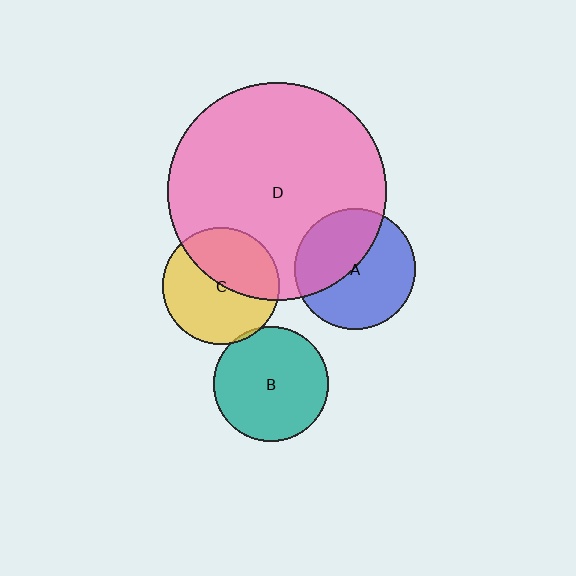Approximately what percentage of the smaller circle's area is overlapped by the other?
Approximately 5%.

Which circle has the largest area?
Circle D (pink).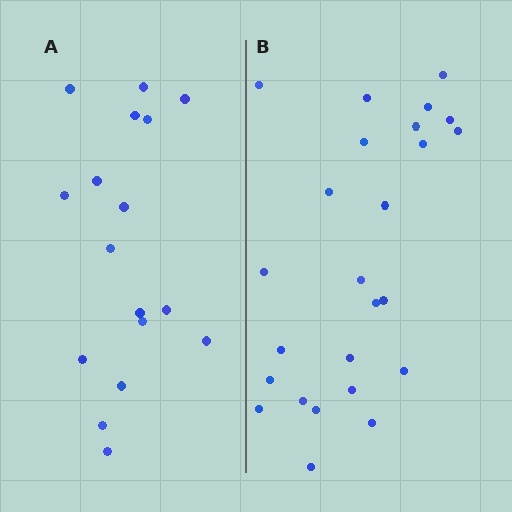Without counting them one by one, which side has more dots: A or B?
Region B (the right region) has more dots.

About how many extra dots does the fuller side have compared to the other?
Region B has roughly 8 or so more dots than region A.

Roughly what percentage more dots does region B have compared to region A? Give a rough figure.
About 45% more.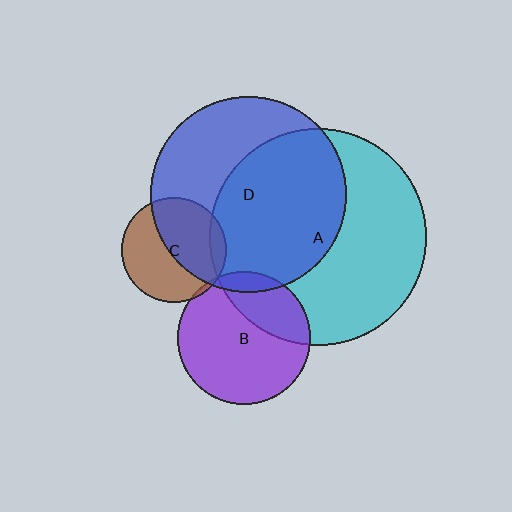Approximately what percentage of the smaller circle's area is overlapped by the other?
Approximately 5%.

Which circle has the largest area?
Circle A (cyan).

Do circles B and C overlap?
Yes.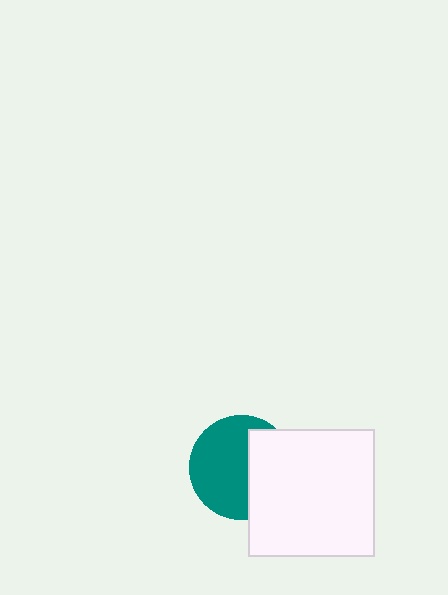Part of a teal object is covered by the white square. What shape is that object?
It is a circle.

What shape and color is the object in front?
The object in front is a white square.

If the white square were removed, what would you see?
You would see the complete teal circle.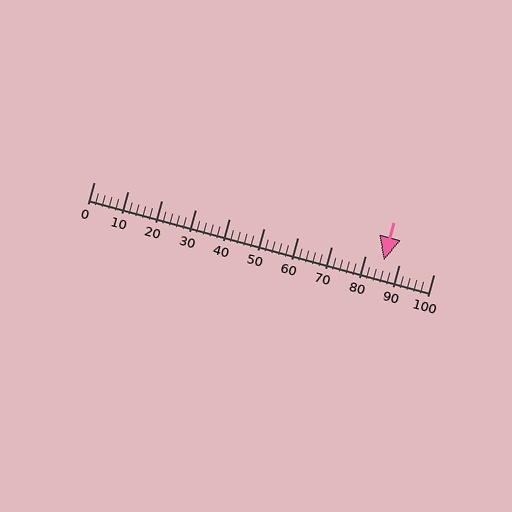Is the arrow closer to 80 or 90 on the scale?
The arrow is closer to 90.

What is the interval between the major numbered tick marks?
The major tick marks are spaced 10 units apart.